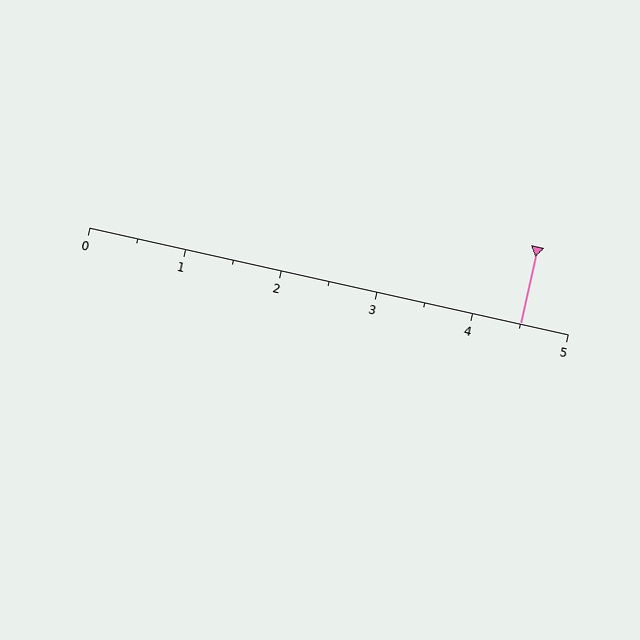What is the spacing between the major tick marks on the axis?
The major ticks are spaced 1 apart.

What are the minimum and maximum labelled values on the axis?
The axis runs from 0 to 5.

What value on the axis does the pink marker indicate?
The marker indicates approximately 4.5.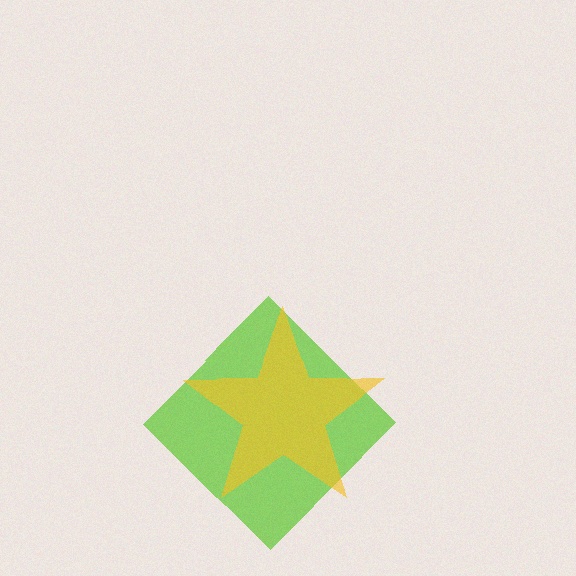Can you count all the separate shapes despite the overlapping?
Yes, there are 2 separate shapes.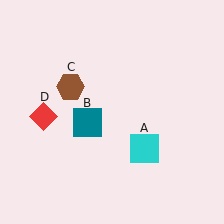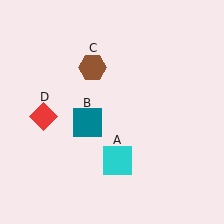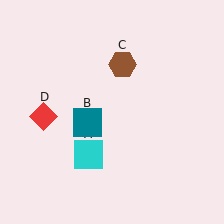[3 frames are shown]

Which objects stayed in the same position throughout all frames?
Teal square (object B) and red diamond (object D) remained stationary.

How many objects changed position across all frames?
2 objects changed position: cyan square (object A), brown hexagon (object C).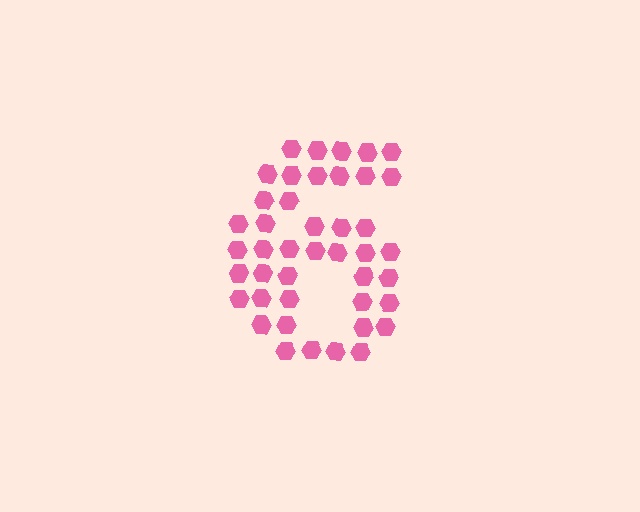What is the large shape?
The large shape is the digit 6.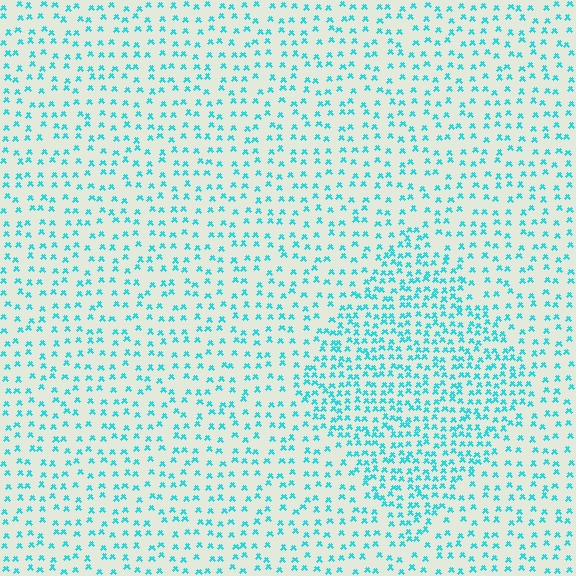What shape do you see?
I see a diamond.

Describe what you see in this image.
The image contains small cyan elements arranged at two different densities. A diamond-shaped region is visible where the elements are more densely packed than the surrounding area.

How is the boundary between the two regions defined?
The boundary is defined by a change in element density (approximately 1.9x ratio). All elements are the same color, size, and shape.